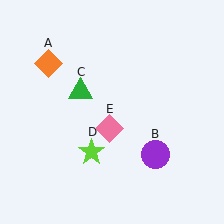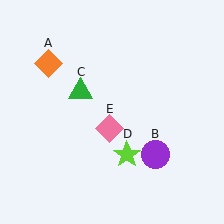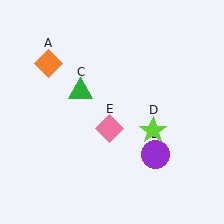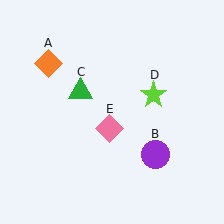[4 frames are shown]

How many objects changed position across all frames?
1 object changed position: lime star (object D).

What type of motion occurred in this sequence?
The lime star (object D) rotated counterclockwise around the center of the scene.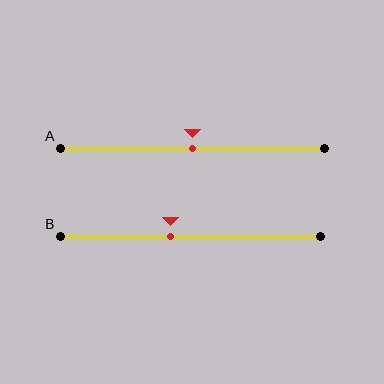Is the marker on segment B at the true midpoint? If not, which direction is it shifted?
No, the marker on segment B is shifted to the left by about 7% of the segment length.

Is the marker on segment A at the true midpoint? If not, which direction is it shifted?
Yes, the marker on segment A is at the true midpoint.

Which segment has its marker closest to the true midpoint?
Segment A has its marker closest to the true midpoint.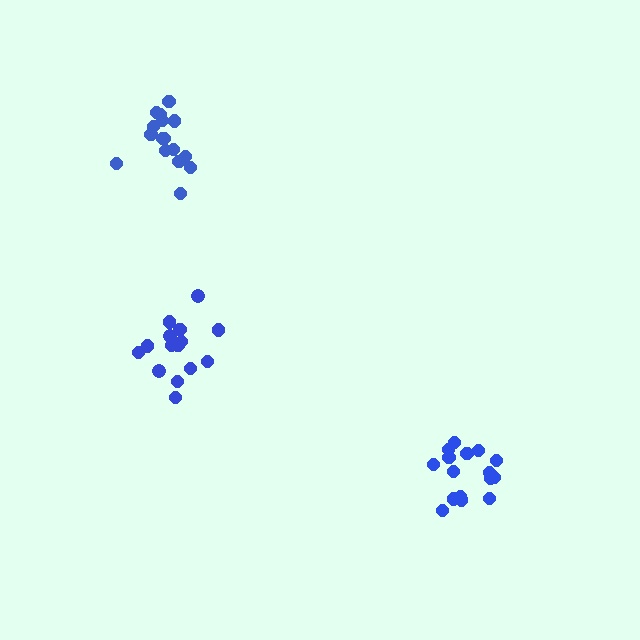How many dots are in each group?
Group 1: 16 dots, Group 2: 16 dots, Group 3: 15 dots (47 total).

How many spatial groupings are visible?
There are 3 spatial groupings.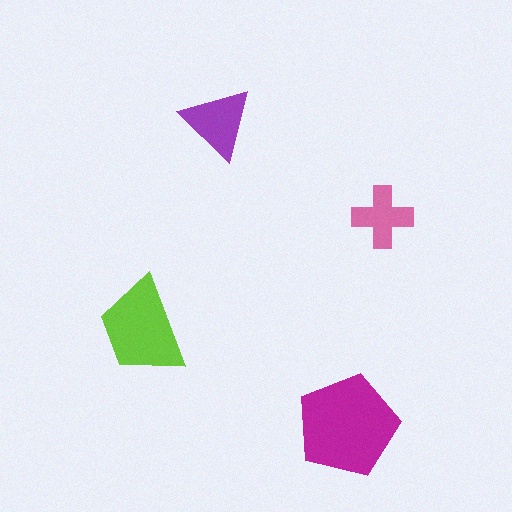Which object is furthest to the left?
The lime trapezoid is leftmost.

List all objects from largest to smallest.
The magenta pentagon, the lime trapezoid, the purple triangle, the pink cross.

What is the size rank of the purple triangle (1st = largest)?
3rd.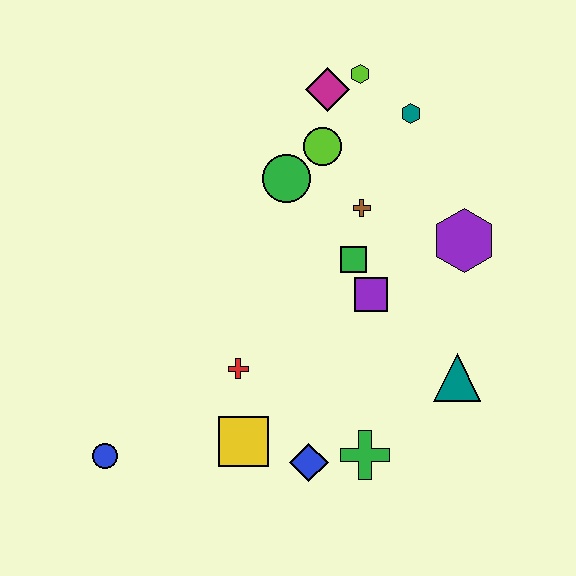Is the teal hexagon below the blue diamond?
No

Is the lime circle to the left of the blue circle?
No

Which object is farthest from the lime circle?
The blue circle is farthest from the lime circle.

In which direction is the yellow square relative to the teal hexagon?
The yellow square is below the teal hexagon.